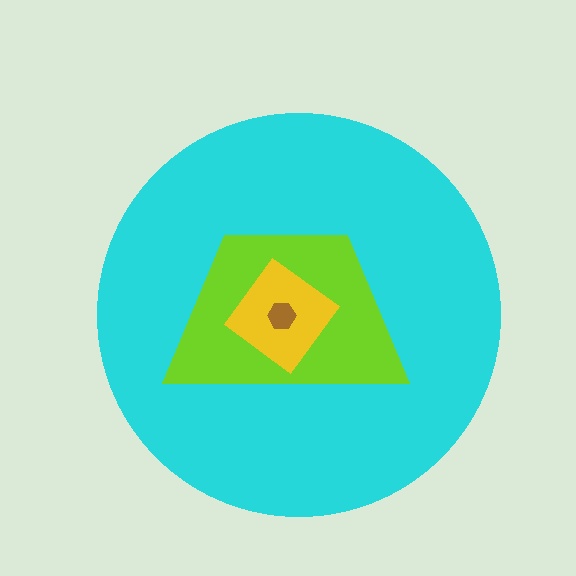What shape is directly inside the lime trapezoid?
The yellow diamond.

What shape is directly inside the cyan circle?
The lime trapezoid.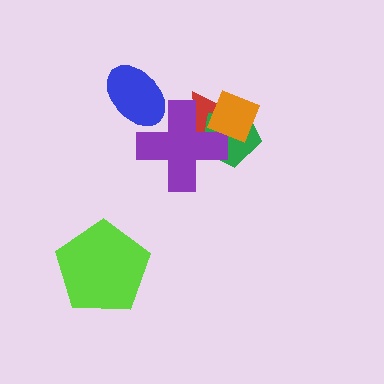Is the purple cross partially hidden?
Yes, it is partially covered by another shape.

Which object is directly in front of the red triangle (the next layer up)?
The green pentagon is directly in front of the red triangle.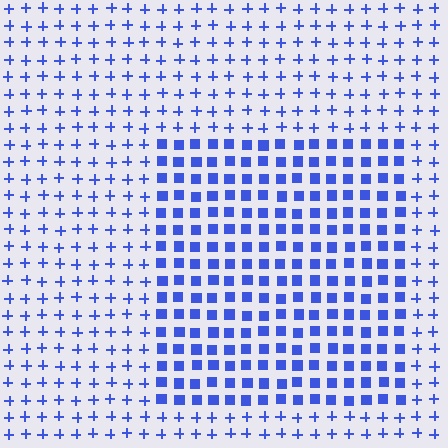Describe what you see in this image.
The image is filled with small blue elements arranged in a uniform grid. A rectangle-shaped region contains squares, while the surrounding area contains plus signs. The boundary is defined purely by the change in element shape.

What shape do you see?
I see a rectangle.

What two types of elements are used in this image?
The image uses squares inside the rectangle region and plus signs outside it.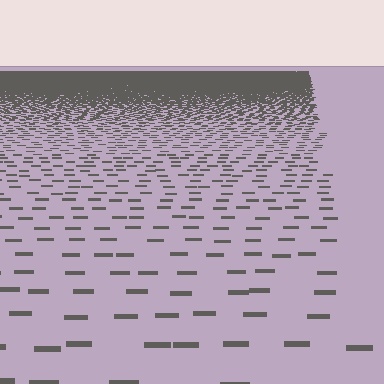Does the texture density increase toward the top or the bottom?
Density increases toward the top.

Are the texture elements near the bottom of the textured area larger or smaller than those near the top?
Larger. Near the bottom, elements are closer to the viewer and appear at a bigger on-screen size.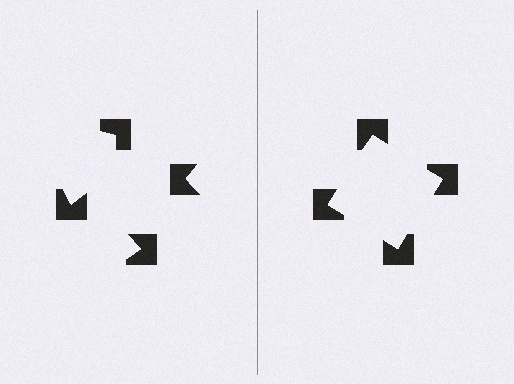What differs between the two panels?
The notched squares are positioned identically on both sides; only the wedge orientations differ. On the right they align to a square; on the left they are misaligned.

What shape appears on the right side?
An illusory square.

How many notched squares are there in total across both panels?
8 — 4 on each side.